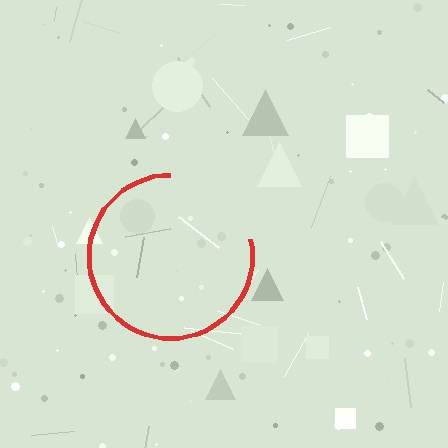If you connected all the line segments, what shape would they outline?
They would outline a circle.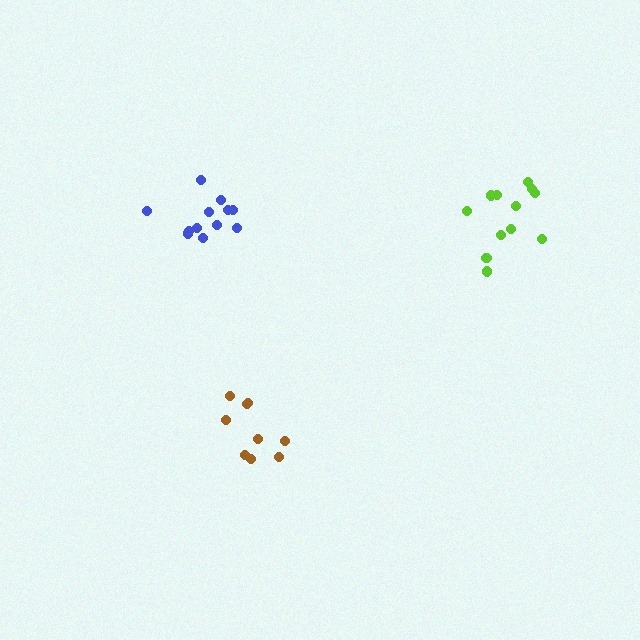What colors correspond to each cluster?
The clusters are colored: blue, lime, brown.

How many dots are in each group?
Group 1: 12 dots, Group 2: 12 dots, Group 3: 9 dots (33 total).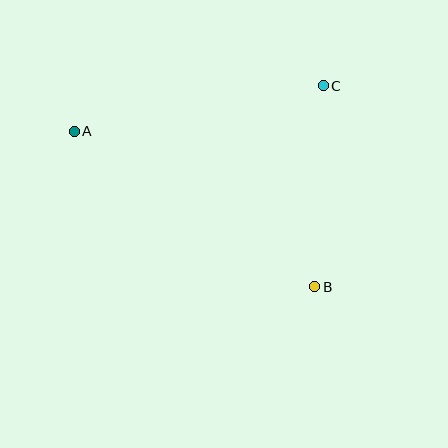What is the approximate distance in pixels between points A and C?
The distance between A and C is approximately 253 pixels.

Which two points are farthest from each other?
Points A and B are farthest from each other.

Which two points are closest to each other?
Points B and C are closest to each other.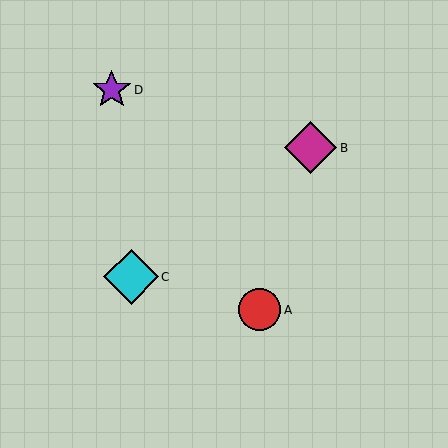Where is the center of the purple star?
The center of the purple star is at (112, 90).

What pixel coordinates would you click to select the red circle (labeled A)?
Click at (260, 310) to select the red circle A.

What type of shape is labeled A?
Shape A is a red circle.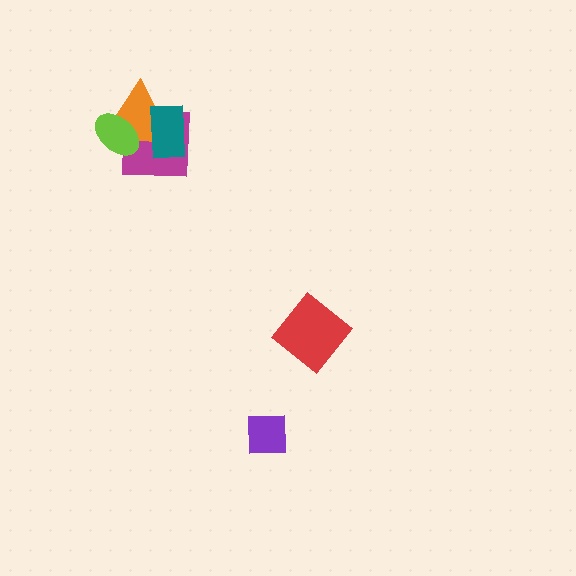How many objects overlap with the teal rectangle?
2 objects overlap with the teal rectangle.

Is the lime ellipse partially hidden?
No, no other shape covers it.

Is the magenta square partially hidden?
Yes, it is partially covered by another shape.